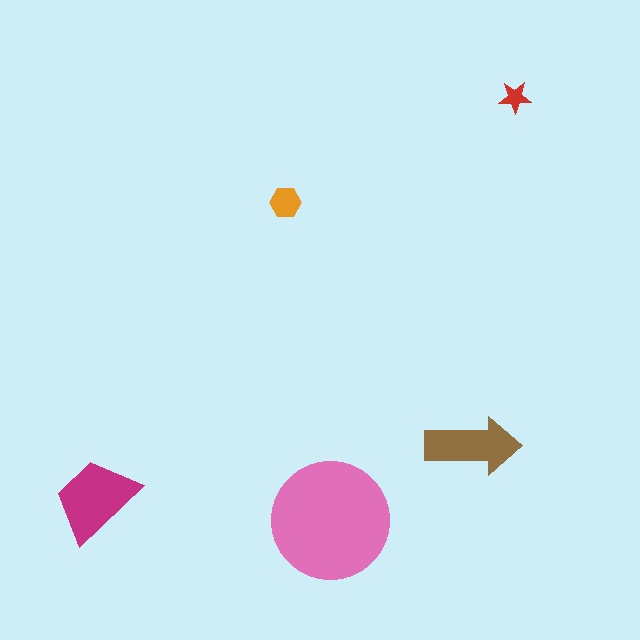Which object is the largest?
The pink circle.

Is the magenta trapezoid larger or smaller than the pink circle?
Smaller.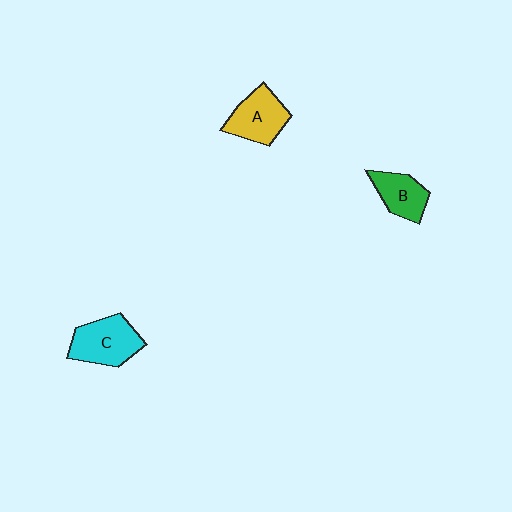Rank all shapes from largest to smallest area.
From largest to smallest: C (cyan), A (yellow), B (green).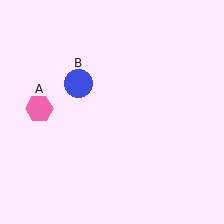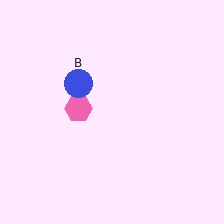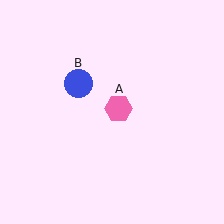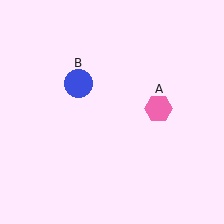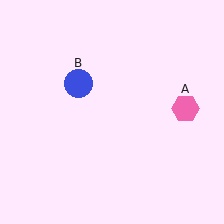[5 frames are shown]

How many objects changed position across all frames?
1 object changed position: pink hexagon (object A).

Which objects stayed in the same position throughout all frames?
Blue circle (object B) remained stationary.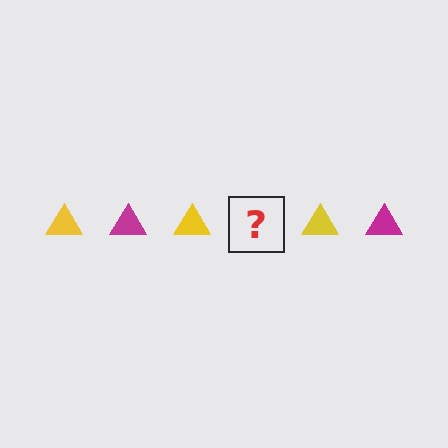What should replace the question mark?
The question mark should be replaced with a magenta triangle.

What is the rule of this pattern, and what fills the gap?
The rule is that the pattern cycles through yellow, magenta triangles. The gap should be filled with a magenta triangle.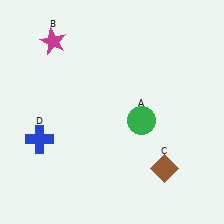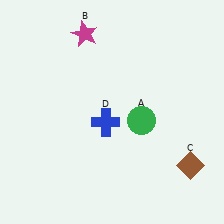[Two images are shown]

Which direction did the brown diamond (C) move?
The brown diamond (C) moved right.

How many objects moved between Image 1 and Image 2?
3 objects moved between the two images.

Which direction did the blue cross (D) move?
The blue cross (D) moved right.